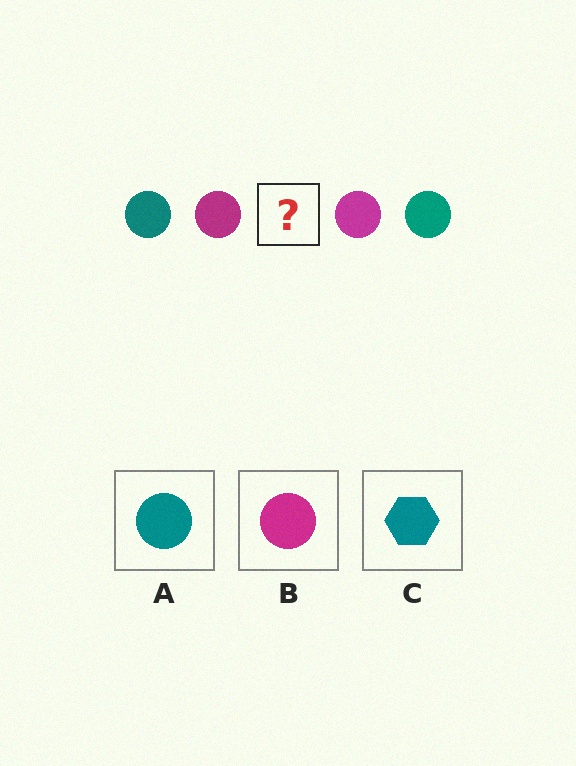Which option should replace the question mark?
Option A.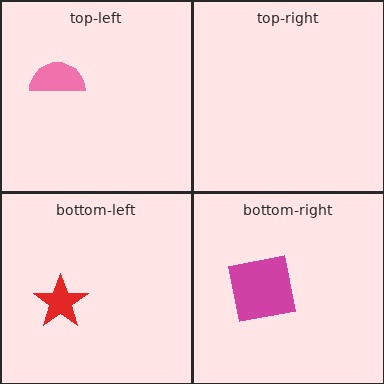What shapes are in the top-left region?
The pink semicircle.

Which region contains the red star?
The bottom-left region.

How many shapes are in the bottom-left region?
1.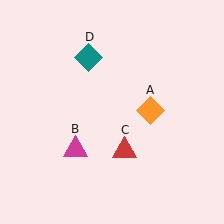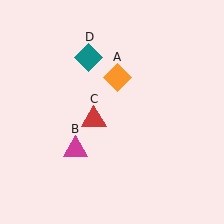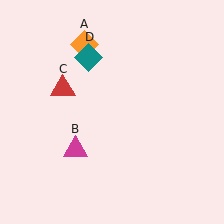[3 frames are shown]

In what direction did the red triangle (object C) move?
The red triangle (object C) moved up and to the left.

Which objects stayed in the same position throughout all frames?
Magenta triangle (object B) and teal diamond (object D) remained stationary.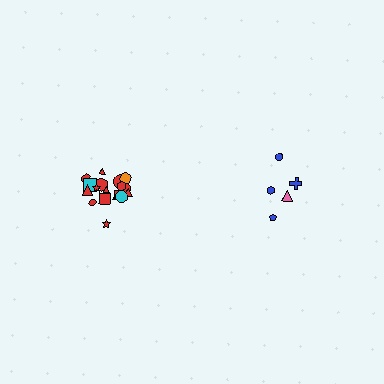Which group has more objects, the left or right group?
The left group.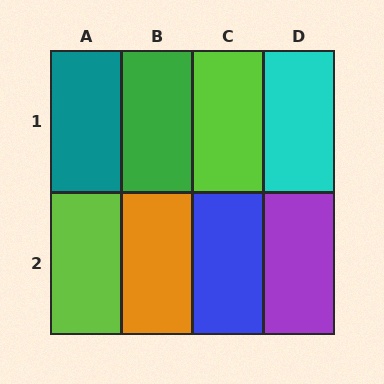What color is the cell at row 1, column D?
Cyan.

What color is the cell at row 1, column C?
Lime.